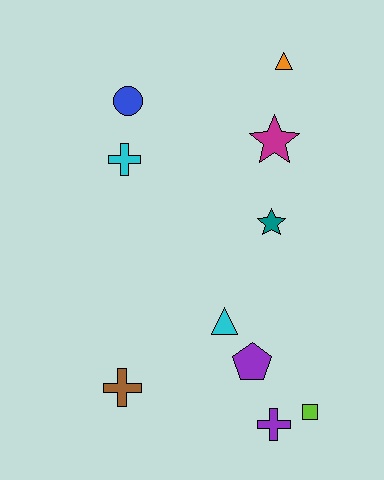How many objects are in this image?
There are 10 objects.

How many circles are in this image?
There is 1 circle.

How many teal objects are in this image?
There is 1 teal object.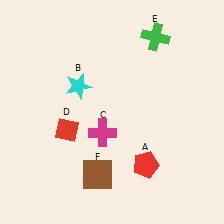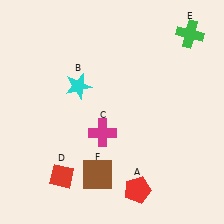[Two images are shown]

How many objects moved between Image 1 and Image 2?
3 objects moved between the two images.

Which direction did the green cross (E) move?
The green cross (E) moved right.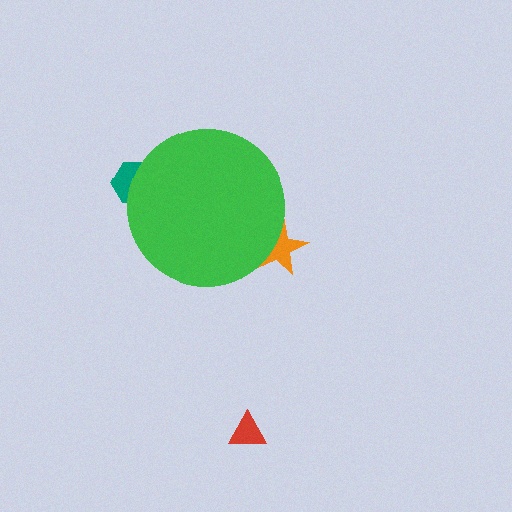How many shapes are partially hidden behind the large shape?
2 shapes are partially hidden.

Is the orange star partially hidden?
Yes, the orange star is partially hidden behind the green circle.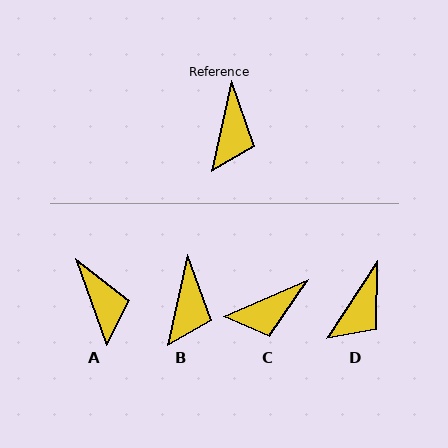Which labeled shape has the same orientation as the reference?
B.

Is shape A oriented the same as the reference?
No, it is off by about 32 degrees.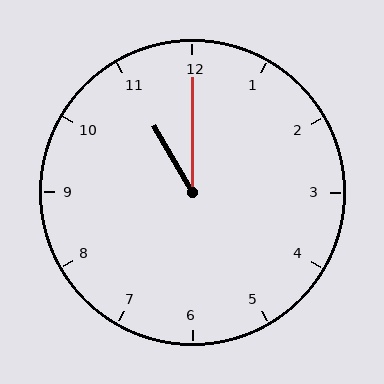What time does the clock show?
11:00.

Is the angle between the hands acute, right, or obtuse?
It is acute.